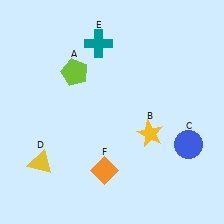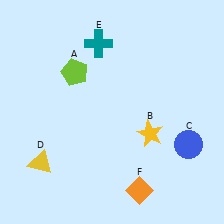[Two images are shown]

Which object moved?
The orange diamond (F) moved right.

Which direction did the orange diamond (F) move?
The orange diamond (F) moved right.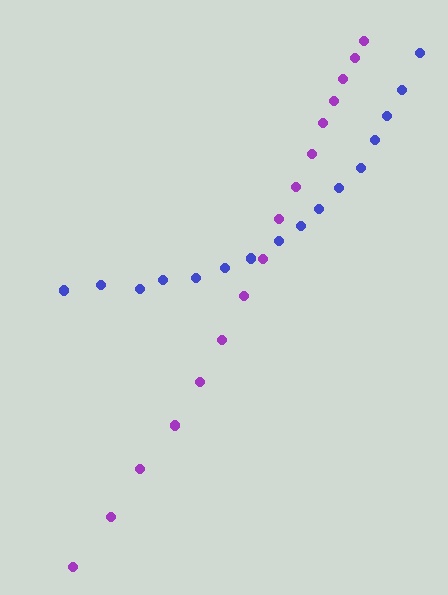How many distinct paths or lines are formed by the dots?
There are 2 distinct paths.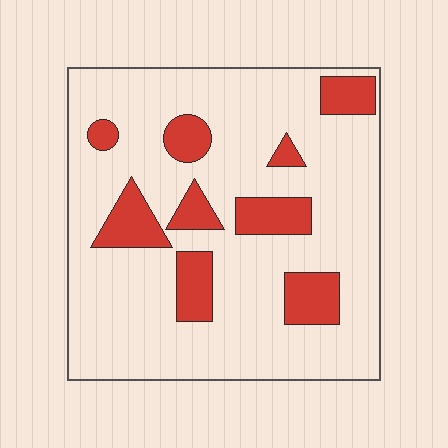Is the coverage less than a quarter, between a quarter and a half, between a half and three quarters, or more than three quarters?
Less than a quarter.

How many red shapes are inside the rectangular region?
9.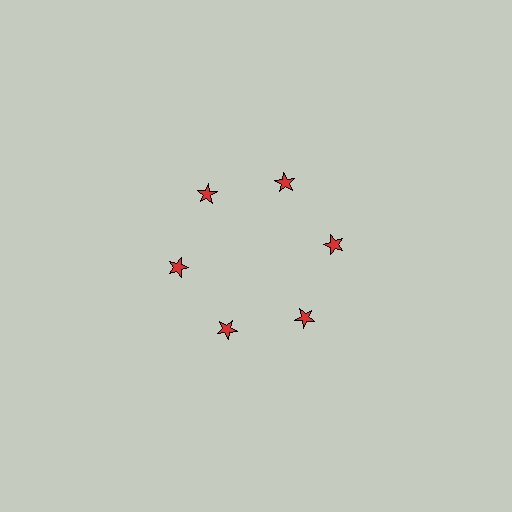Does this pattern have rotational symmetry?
Yes, this pattern has 6-fold rotational symmetry. It looks the same after rotating 60 degrees around the center.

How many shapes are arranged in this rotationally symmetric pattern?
There are 6 shapes, arranged in 6 groups of 1.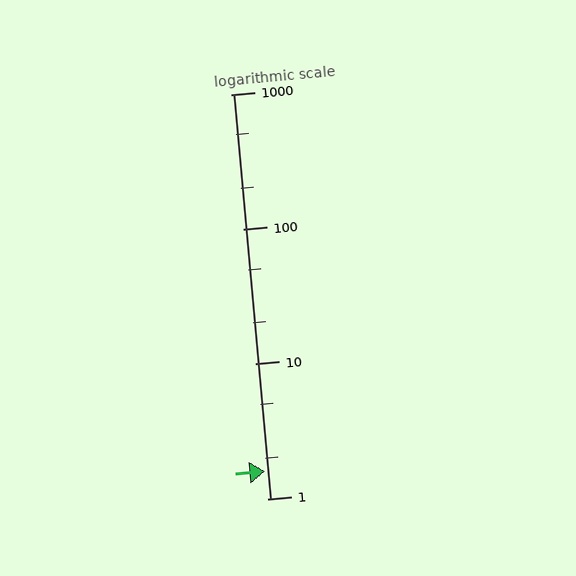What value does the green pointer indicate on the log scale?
The pointer indicates approximately 1.6.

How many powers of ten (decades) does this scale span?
The scale spans 3 decades, from 1 to 1000.